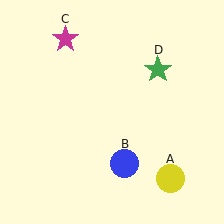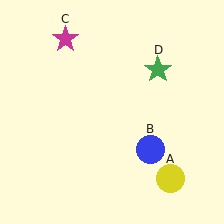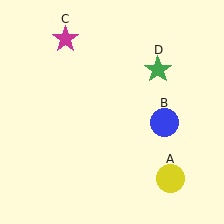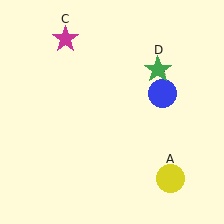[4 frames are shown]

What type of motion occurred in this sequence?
The blue circle (object B) rotated counterclockwise around the center of the scene.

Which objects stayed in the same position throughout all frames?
Yellow circle (object A) and magenta star (object C) and green star (object D) remained stationary.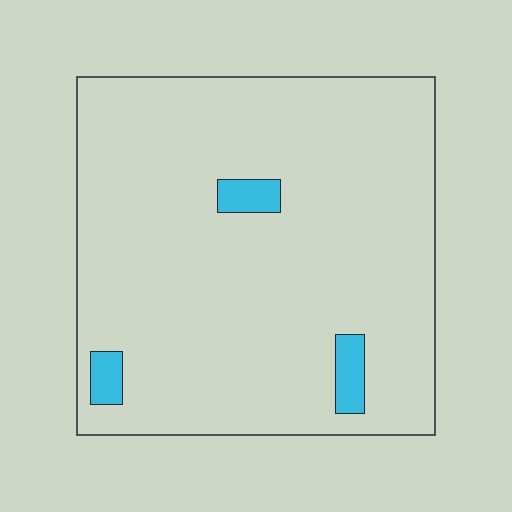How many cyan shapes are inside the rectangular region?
3.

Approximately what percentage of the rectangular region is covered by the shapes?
Approximately 5%.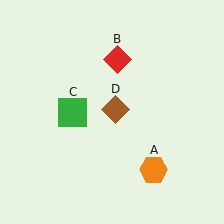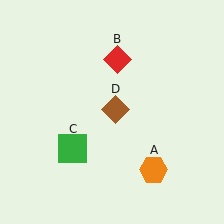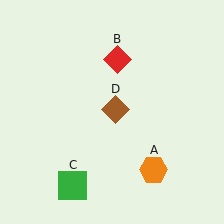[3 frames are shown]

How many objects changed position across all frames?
1 object changed position: green square (object C).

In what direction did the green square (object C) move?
The green square (object C) moved down.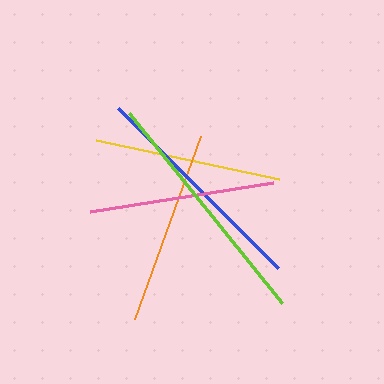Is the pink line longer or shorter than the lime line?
The lime line is longer than the pink line.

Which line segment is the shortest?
The pink line is the shortest at approximately 186 pixels.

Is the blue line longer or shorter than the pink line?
The blue line is longer than the pink line.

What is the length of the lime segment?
The lime segment is approximately 244 pixels long.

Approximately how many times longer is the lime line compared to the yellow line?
The lime line is approximately 1.3 times the length of the yellow line.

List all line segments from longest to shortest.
From longest to shortest: lime, blue, orange, yellow, pink.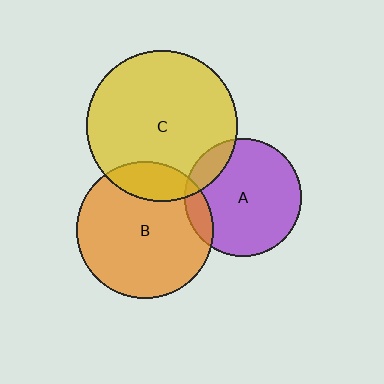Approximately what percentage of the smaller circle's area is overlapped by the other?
Approximately 10%.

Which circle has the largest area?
Circle C (yellow).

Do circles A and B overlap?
Yes.